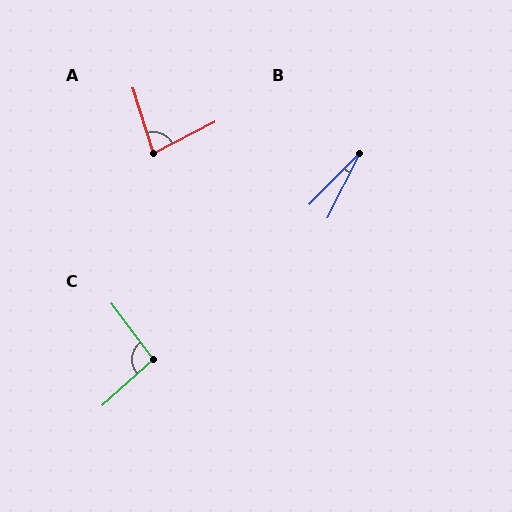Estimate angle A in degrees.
Approximately 81 degrees.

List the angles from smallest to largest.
B (18°), A (81°), C (95°).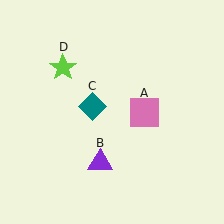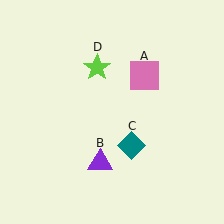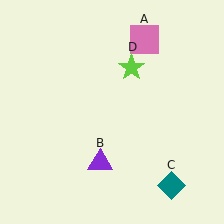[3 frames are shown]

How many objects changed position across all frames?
3 objects changed position: pink square (object A), teal diamond (object C), lime star (object D).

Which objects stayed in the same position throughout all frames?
Purple triangle (object B) remained stationary.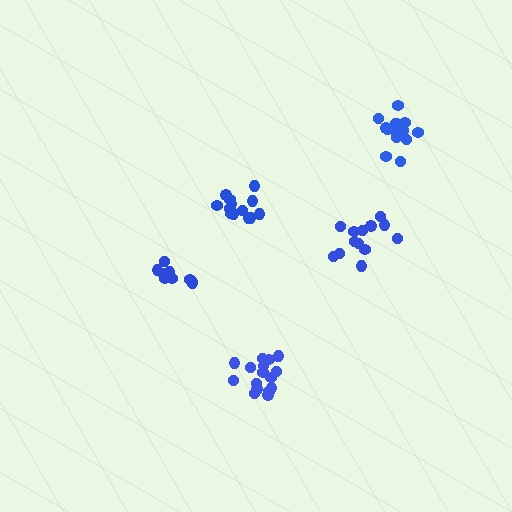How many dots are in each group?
Group 1: 13 dots, Group 2: 15 dots, Group 3: 16 dots, Group 4: 10 dots, Group 5: 13 dots (67 total).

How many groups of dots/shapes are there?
There are 5 groups.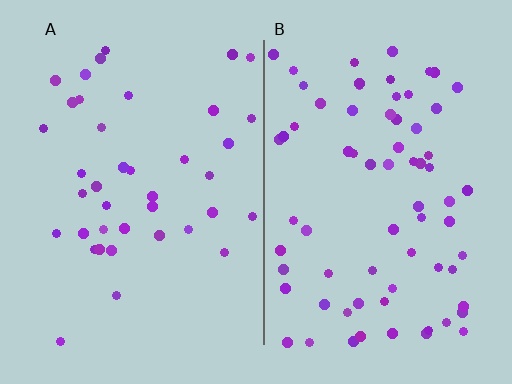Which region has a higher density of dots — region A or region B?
B (the right).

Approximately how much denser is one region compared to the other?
Approximately 1.8× — region B over region A.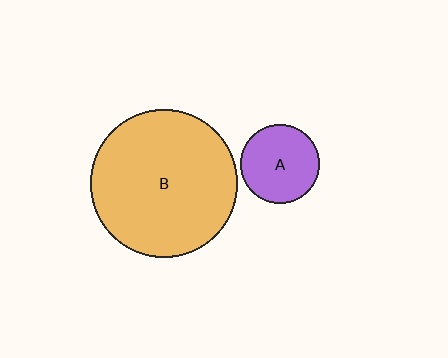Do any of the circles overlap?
No, none of the circles overlap.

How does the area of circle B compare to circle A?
Approximately 3.5 times.